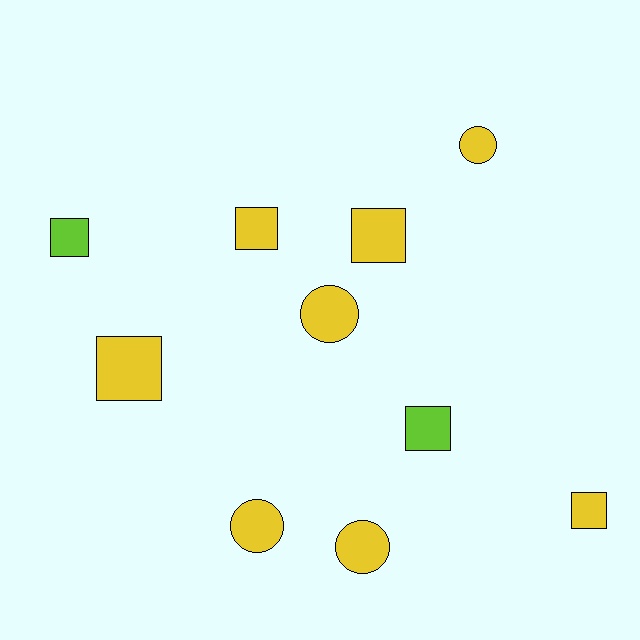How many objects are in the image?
There are 10 objects.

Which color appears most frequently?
Yellow, with 8 objects.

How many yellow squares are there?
There are 4 yellow squares.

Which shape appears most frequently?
Square, with 6 objects.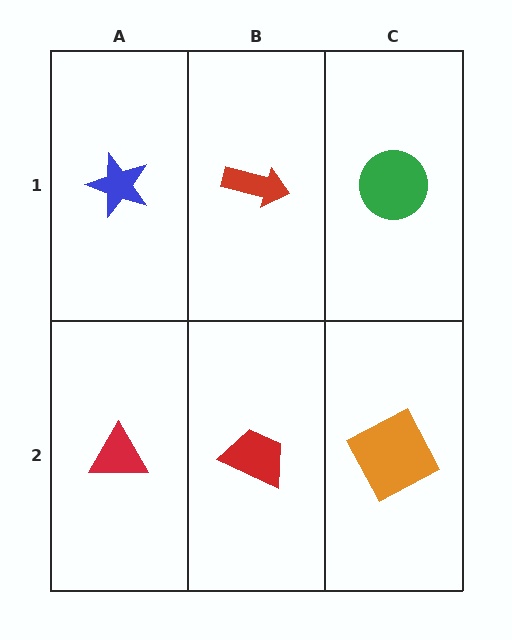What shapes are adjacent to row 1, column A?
A red triangle (row 2, column A), a red arrow (row 1, column B).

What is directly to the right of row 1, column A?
A red arrow.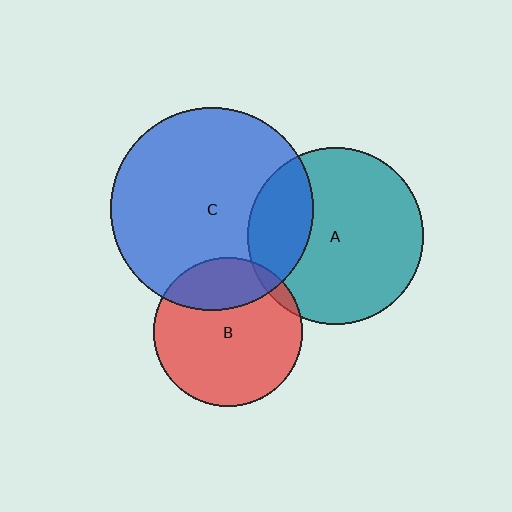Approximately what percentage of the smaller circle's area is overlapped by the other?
Approximately 25%.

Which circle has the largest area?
Circle C (blue).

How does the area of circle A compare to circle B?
Approximately 1.4 times.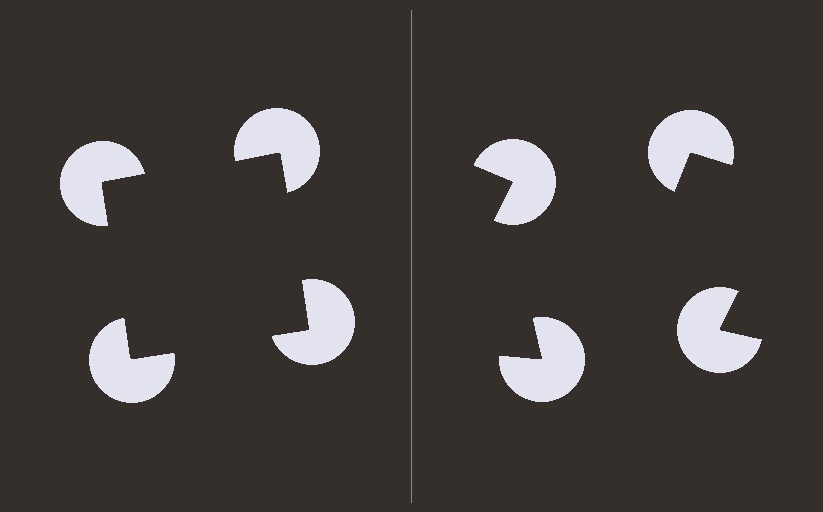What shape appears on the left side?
An illusory square.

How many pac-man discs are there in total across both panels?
8 — 4 on each side.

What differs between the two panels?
The pac-man discs are positioned identically on both sides; only the wedge orientations differ. On the left they align to a square; on the right they are misaligned.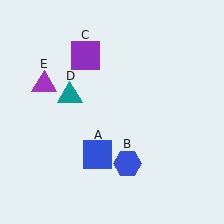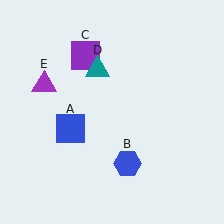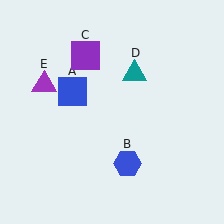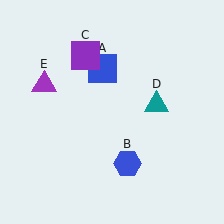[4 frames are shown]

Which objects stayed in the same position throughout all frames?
Blue hexagon (object B) and purple square (object C) and purple triangle (object E) remained stationary.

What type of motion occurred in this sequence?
The blue square (object A), teal triangle (object D) rotated clockwise around the center of the scene.